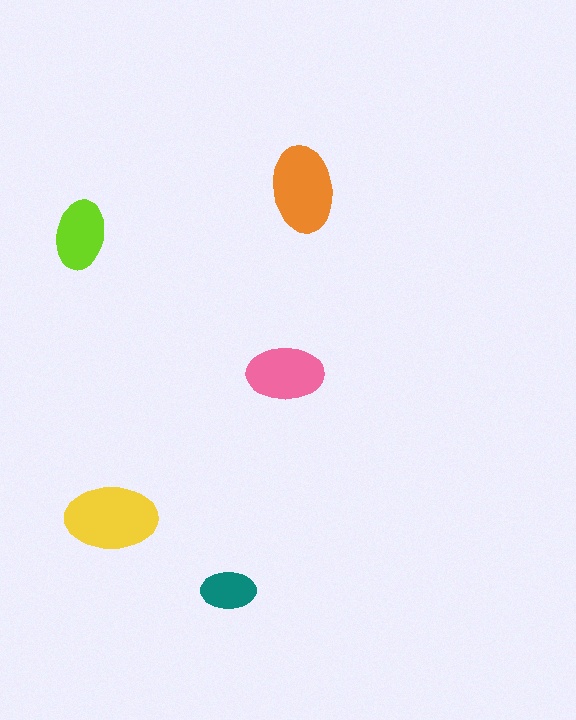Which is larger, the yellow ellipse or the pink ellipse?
The yellow one.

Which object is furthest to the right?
The orange ellipse is rightmost.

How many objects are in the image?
There are 5 objects in the image.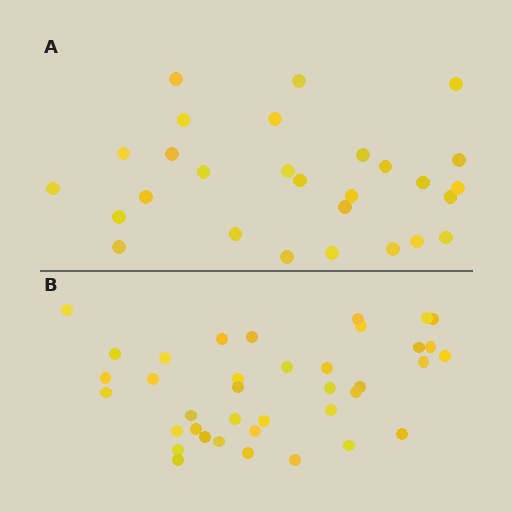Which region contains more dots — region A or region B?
Region B (the bottom region) has more dots.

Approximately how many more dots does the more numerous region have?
Region B has roughly 10 or so more dots than region A.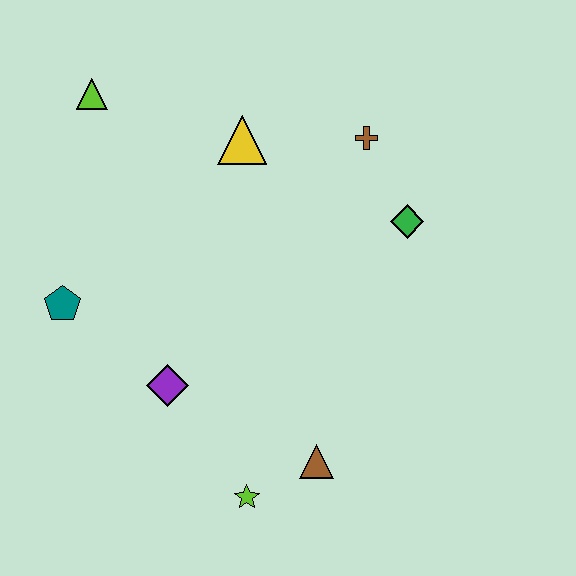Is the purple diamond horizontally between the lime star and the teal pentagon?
Yes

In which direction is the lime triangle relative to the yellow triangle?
The lime triangle is to the left of the yellow triangle.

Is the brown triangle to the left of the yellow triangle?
No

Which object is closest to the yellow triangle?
The brown cross is closest to the yellow triangle.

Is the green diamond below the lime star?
No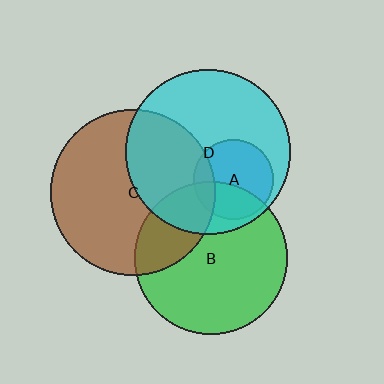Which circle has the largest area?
Circle C (brown).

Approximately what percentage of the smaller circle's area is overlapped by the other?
Approximately 100%.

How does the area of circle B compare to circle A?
Approximately 3.6 times.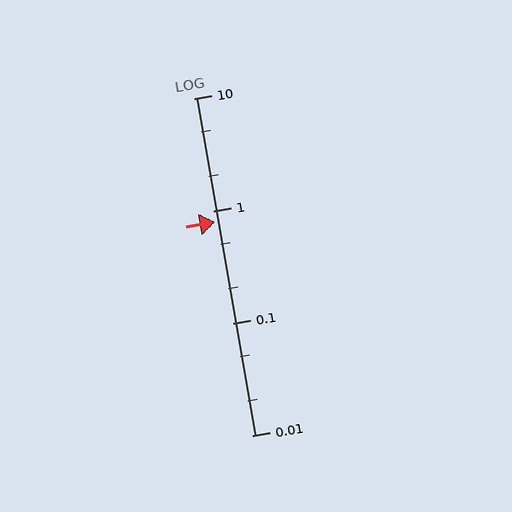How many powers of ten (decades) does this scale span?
The scale spans 3 decades, from 0.01 to 10.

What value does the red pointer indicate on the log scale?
The pointer indicates approximately 0.8.